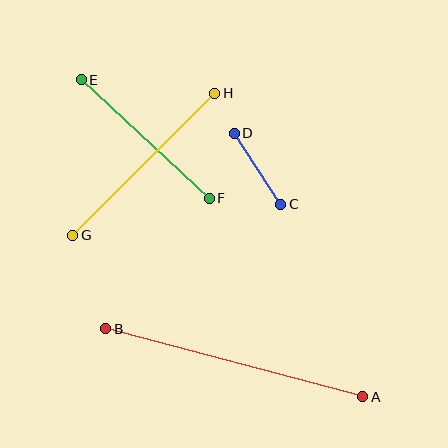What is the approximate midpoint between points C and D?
The midpoint is at approximately (258, 169) pixels.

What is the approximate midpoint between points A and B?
The midpoint is at approximately (234, 363) pixels.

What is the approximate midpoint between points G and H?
The midpoint is at approximately (144, 164) pixels.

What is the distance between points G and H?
The distance is approximately 201 pixels.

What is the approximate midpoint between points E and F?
The midpoint is at approximately (145, 139) pixels.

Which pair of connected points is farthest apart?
Points A and B are farthest apart.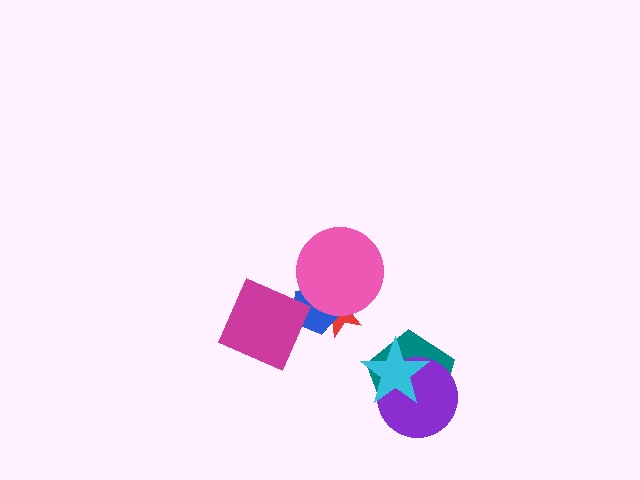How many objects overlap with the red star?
2 objects overlap with the red star.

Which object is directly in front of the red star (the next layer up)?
The blue pentagon is directly in front of the red star.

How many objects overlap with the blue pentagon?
3 objects overlap with the blue pentagon.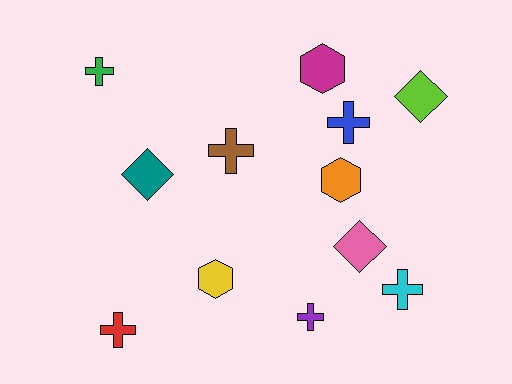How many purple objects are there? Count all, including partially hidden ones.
There is 1 purple object.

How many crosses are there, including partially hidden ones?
There are 6 crosses.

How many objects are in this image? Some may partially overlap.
There are 12 objects.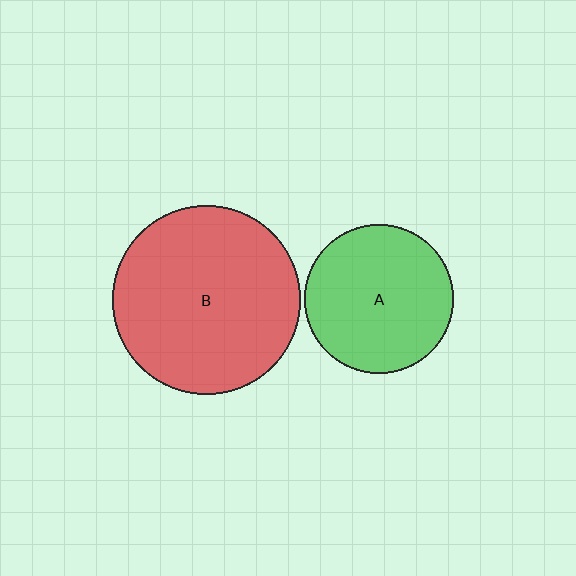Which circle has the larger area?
Circle B (red).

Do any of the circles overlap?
No, none of the circles overlap.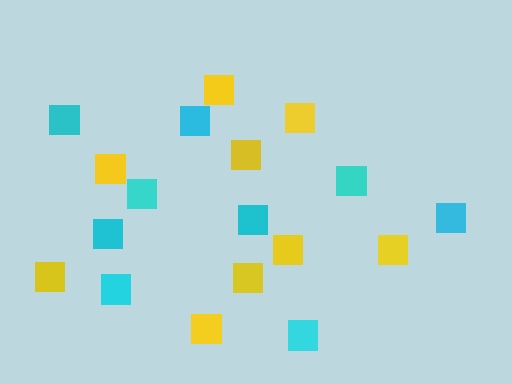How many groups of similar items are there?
There are 2 groups: one group of yellow squares (9) and one group of cyan squares (9).